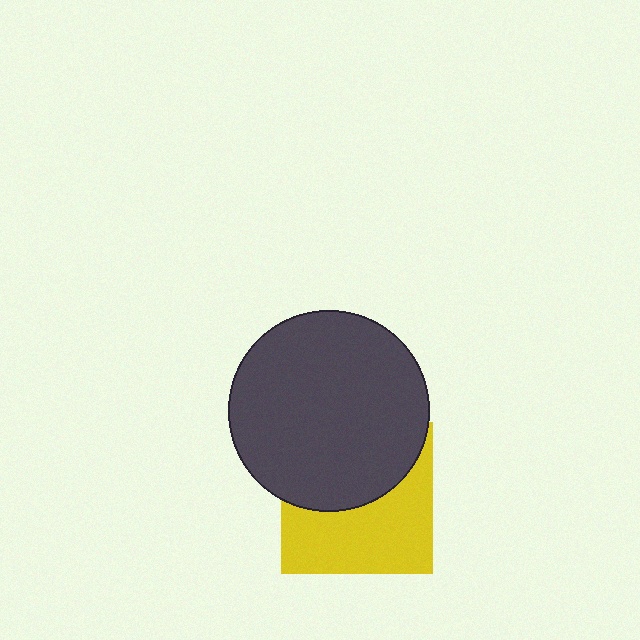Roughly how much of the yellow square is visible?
About half of it is visible (roughly 52%).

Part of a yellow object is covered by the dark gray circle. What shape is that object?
It is a square.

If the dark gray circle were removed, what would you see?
You would see the complete yellow square.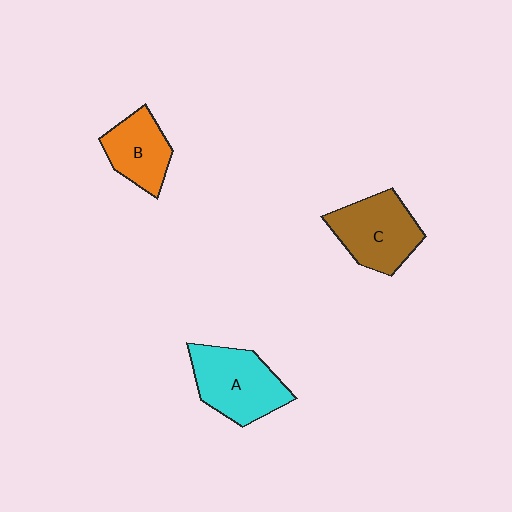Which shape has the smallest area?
Shape B (orange).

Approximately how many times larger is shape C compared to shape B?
Approximately 1.3 times.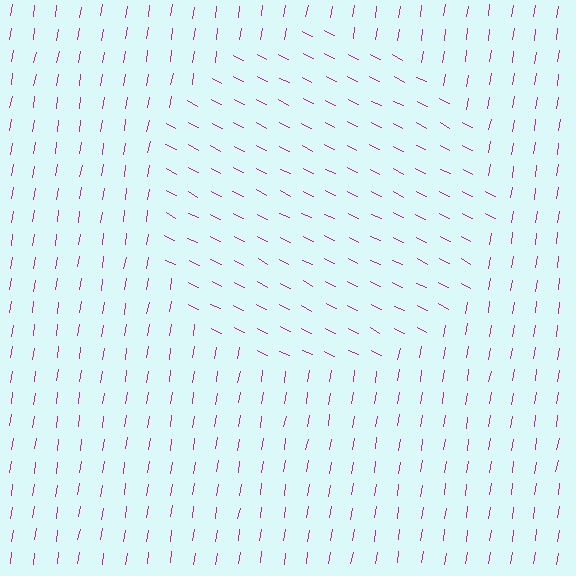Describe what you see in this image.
The image is filled with small magenta line segments. A circle region in the image has lines oriented differently from the surrounding lines, creating a visible texture boundary.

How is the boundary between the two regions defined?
The boundary is defined purely by a change in line orientation (approximately 72 degrees difference). All lines are the same color and thickness.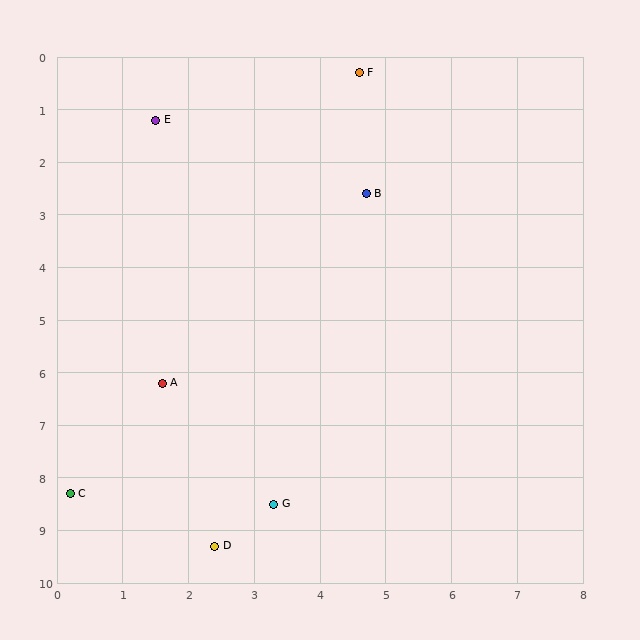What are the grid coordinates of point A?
Point A is at approximately (1.6, 6.2).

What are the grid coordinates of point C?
Point C is at approximately (0.2, 8.3).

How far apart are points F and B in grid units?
Points F and B are about 2.3 grid units apart.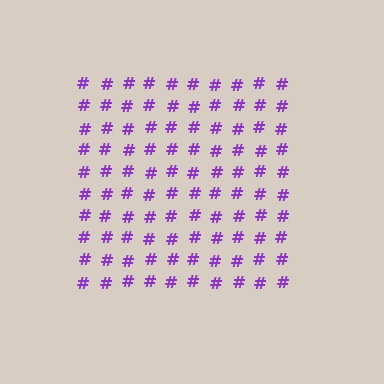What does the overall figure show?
The overall figure shows a square.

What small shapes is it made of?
It is made of small hash symbols.